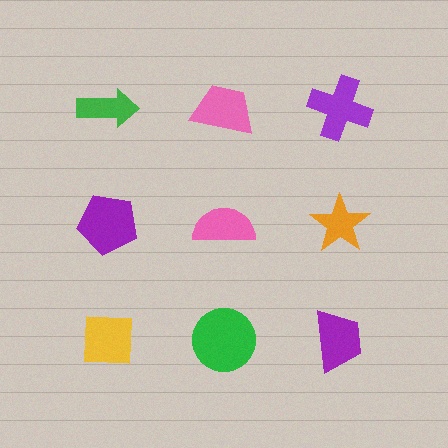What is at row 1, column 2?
A pink trapezoid.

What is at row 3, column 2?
A green circle.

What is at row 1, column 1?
A green arrow.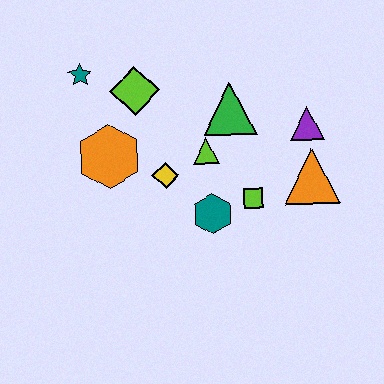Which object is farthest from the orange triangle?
The teal star is farthest from the orange triangle.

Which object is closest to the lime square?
The teal hexagon is closest to the lime square.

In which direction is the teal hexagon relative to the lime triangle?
The teal hexagon is below the lime triangle.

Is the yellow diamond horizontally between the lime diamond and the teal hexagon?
Yes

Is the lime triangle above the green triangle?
No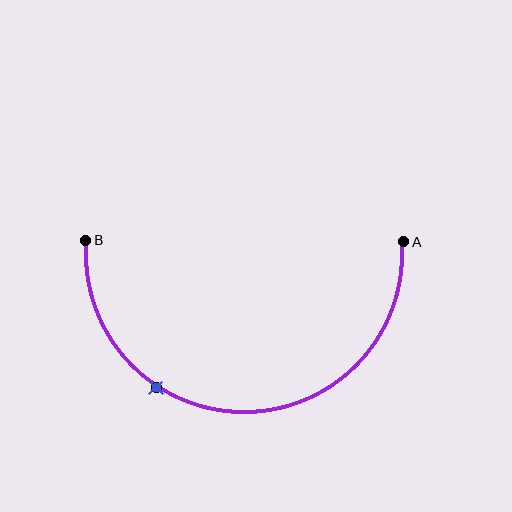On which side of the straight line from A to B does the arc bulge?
The arc bulges below the straight line connecting A and B.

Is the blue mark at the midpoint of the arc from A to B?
No. The blue mark lies on the arc but is closer to endpoint B. The arc midpoint would be at the point on the curve equidistant along the arc from both A and B.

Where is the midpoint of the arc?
The arc midpoint is the point on the curve farthest from the straight line joining A and B. It sits below that line.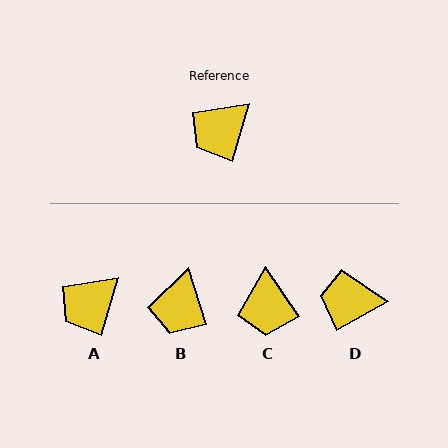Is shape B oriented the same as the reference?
No, it is off by about 35 degrees.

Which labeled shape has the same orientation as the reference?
A.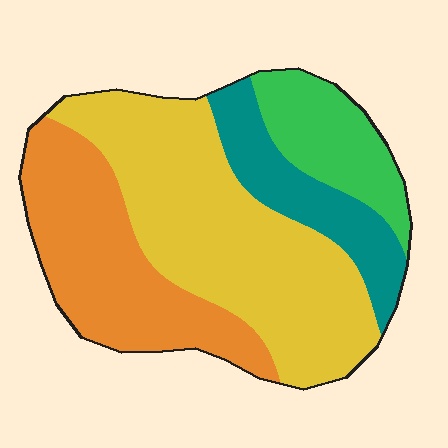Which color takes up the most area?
Yellow, at roughly 45%.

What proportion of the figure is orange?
Orange takes up about one quarter (1/4) of the figure.